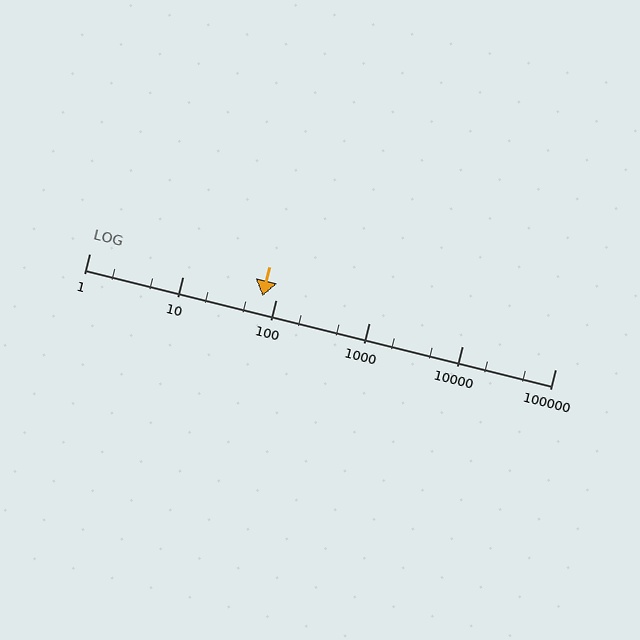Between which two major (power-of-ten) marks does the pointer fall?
The pointer is between 10 and 100.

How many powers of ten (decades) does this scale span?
The scale spans 5 decades, from 1 to 100000.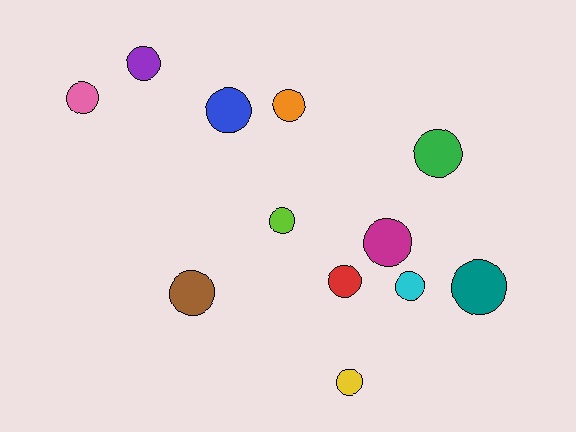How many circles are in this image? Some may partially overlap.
There are 12 circles.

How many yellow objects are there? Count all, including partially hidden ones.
There is 1 yellow object.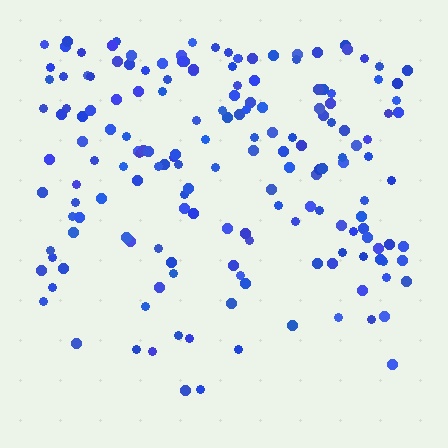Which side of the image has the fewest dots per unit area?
The bottom.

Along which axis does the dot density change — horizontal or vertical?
Vertical.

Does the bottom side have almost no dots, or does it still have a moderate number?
Still a moderate number, just noticeably fewer than the top.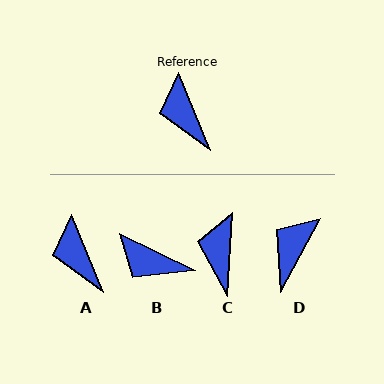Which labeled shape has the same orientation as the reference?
A.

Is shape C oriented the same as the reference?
No, it is off by about 26 degrees.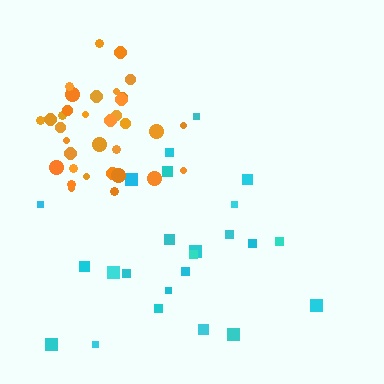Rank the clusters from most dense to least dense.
orange, cyan.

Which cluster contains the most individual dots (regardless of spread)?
Orange (35).